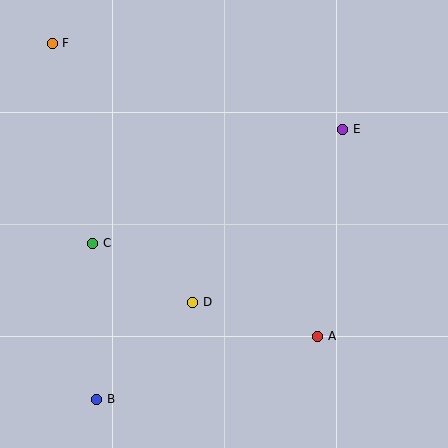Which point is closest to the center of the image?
Point D at (193, 302) is closest to the center.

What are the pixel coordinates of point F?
Point F is at (52, 43).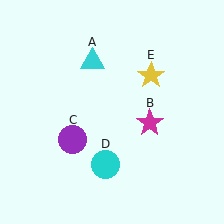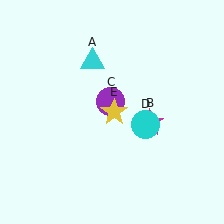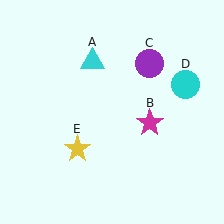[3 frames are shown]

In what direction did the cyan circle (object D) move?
The cyan circle (object D) moved up and to the right.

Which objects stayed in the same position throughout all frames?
Cyan triangle (object A) and magenta star (object B) remained stationary.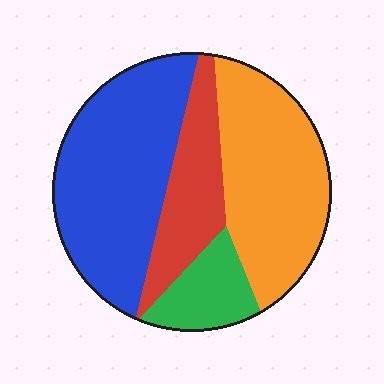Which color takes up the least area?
Green, at roughly 10%.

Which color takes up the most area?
Blue, at roughly 40%.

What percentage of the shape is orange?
Orange takes up between a quarter and a half of the shape.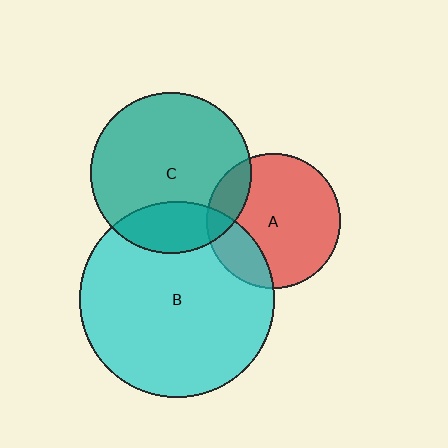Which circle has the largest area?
Circle B (cyan).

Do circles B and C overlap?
Yes.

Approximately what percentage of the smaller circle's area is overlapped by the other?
Approximately 20%.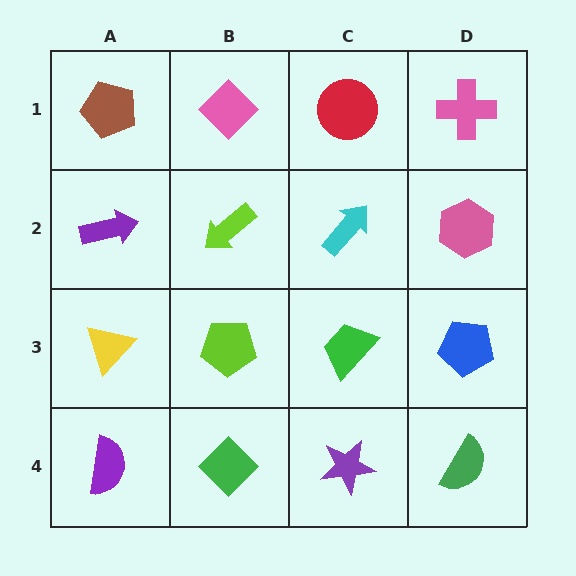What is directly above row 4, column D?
A blue pentagon.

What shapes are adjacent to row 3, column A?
A purple arrow (row 2, column A), a purple semicircle (row 4, column A), a lime pentagon (row 3, column B).